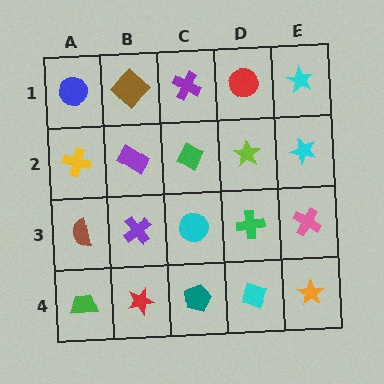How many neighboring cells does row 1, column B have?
3.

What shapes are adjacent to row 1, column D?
A lime star (row 2, column D), a purple cross (row 1, column C), a cyan star (row 1, column E).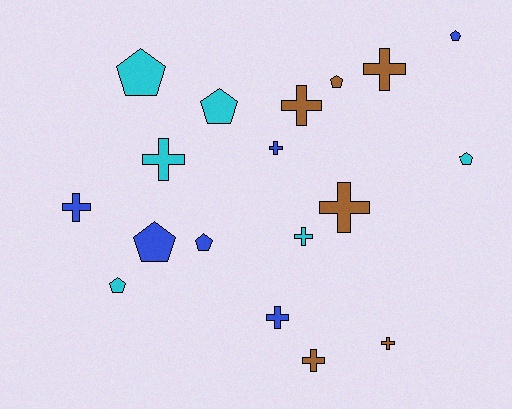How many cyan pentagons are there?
There are 4 cyan pentagons.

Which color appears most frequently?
Brown, with 6 objects.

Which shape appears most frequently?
Cross, with 10 objects.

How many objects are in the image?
There are 18 objects.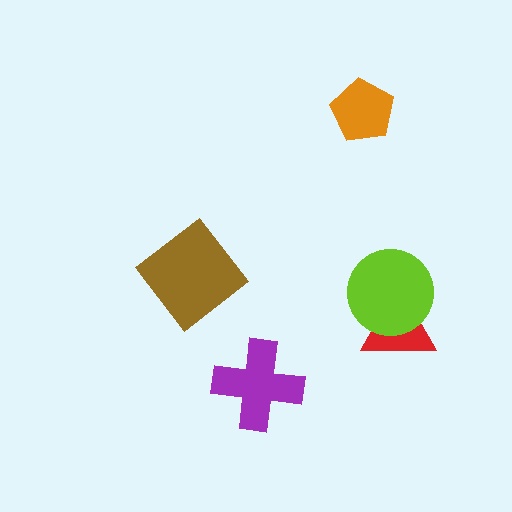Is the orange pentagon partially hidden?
No, no other shape covers it.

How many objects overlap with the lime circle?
1 object overlaps with the lime circle.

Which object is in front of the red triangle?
The lime circle is in front of the red triangle.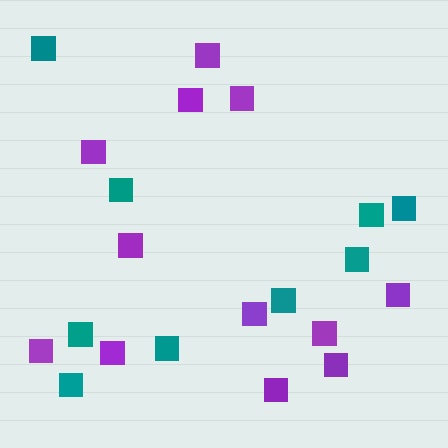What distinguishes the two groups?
There are 2 groups: one group of teal squares (9) and one group of purple squares (12).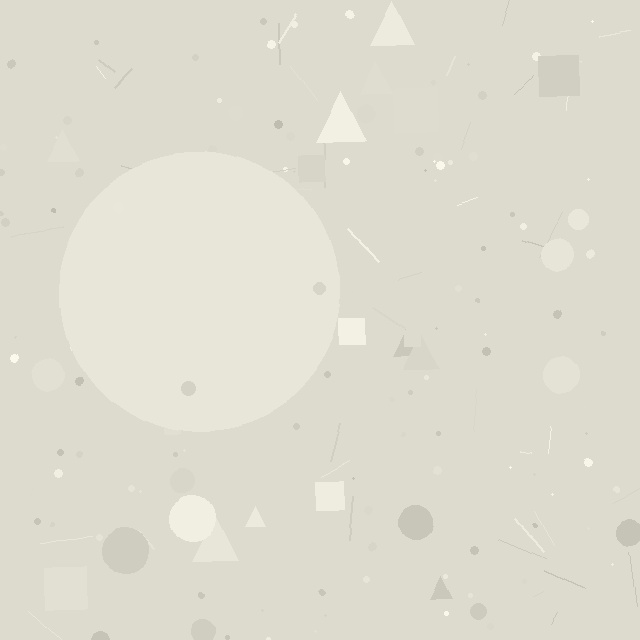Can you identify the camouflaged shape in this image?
The camouflaged shape is a circle.